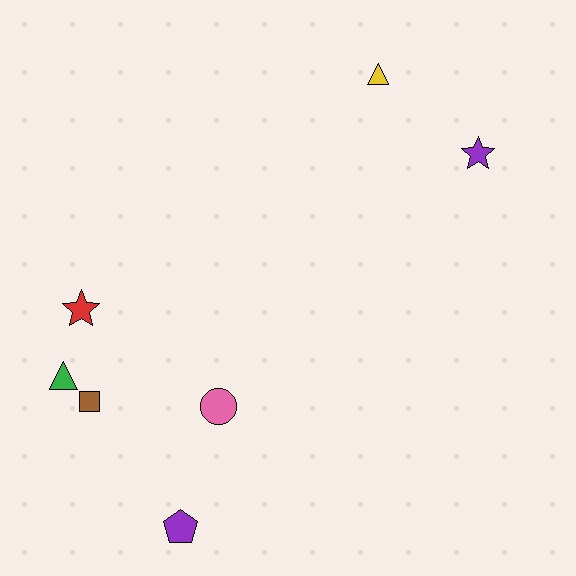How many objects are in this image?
There are 7 objects.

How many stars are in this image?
There are 2 stars.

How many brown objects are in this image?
There is 1 brown object.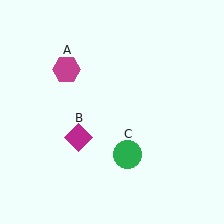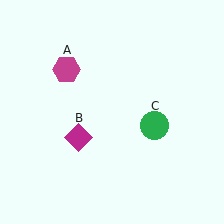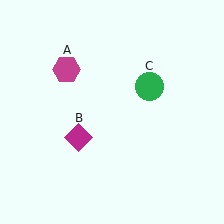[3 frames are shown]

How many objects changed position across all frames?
1 object changed position: green circle (object C).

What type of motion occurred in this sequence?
The green circle (object C) rotated counterclockwise around the center of the scene.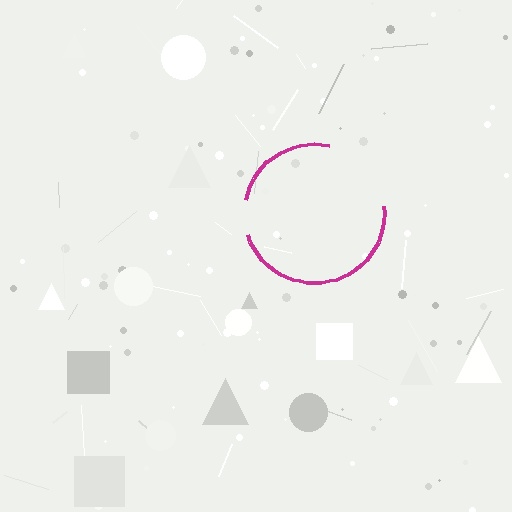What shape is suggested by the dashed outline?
The dashed outline suggests a circle.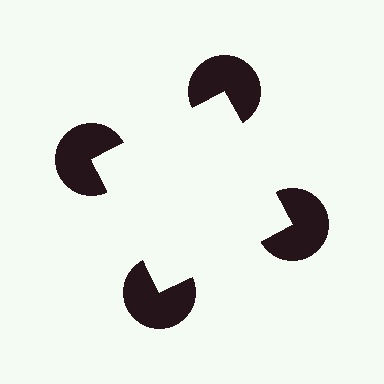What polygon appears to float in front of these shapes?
An illusory square — its edges are inferred from the aligned wedge cuts in the pac-man discs, not physically drawn.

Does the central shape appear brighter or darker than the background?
It typically appears slightly brighter than the background, even though no actual brightness change is drawn.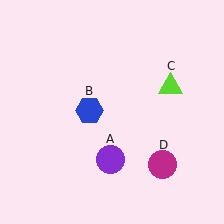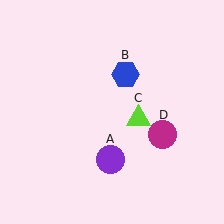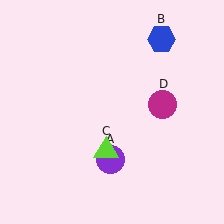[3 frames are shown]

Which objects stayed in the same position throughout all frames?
Purple circle (object A) remained stationary.